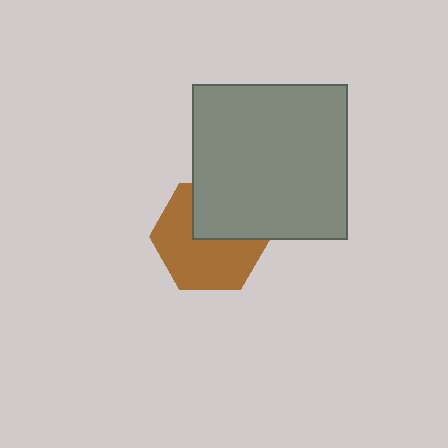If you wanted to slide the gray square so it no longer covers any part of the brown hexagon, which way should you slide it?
Slide it up — that is the most direct way to separate the two shapes.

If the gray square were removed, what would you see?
You would see the complete brown hexagon.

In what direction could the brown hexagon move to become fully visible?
The brown hexagon could move down. That would shift it out from behind the gray square entirely.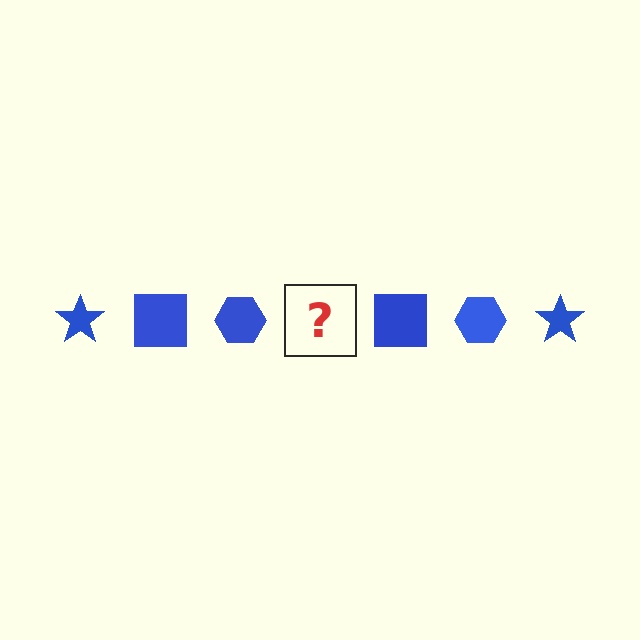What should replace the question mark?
The question mark should be replaced with a blue star.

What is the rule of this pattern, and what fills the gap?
The rule is that the pattern cycles through star, square, hexagon shapes in blue. The gap should be filled with a blue star.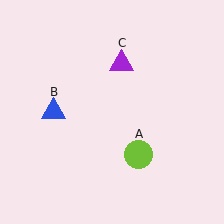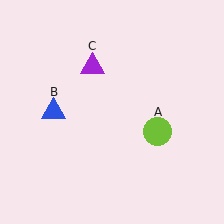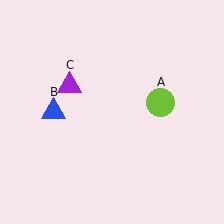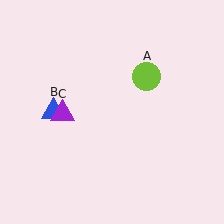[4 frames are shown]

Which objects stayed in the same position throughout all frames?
Blue triangle (object B) remained stationary.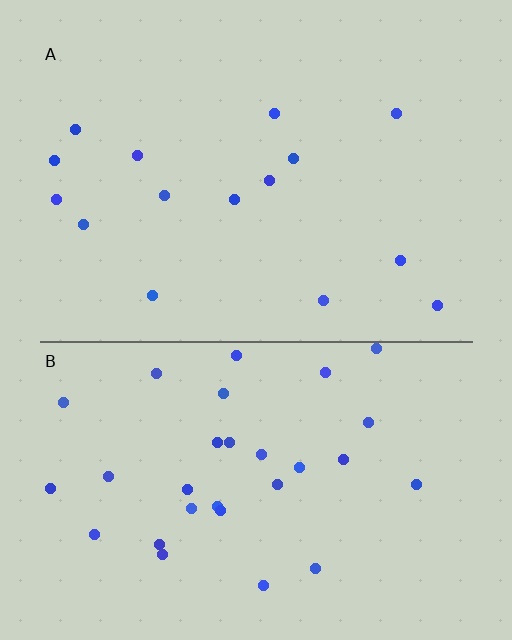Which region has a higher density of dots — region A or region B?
B (the bottom).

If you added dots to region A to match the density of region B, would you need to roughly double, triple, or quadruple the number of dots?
Approximately double.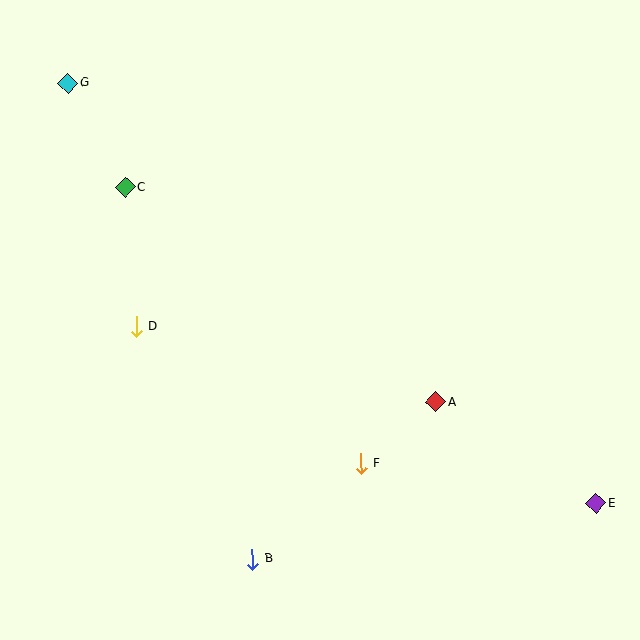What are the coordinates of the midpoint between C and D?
The midpoint between C and D is at (131, 257).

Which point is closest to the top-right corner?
Point A is closest to the top-right corner.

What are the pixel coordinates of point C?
Point C is at (125, 187).